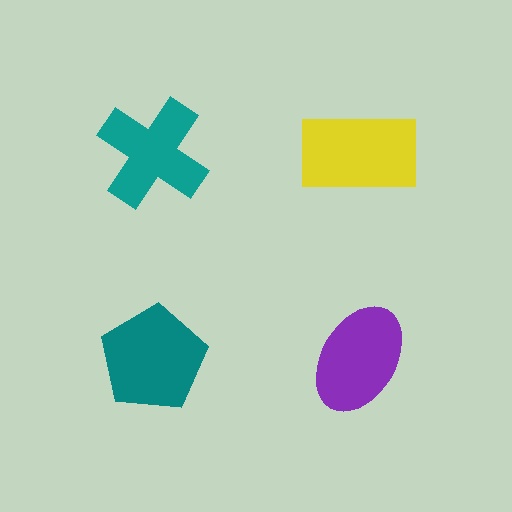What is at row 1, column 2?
A yellow rectangle.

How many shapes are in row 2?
2 shapes.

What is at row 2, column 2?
A purple ellipse.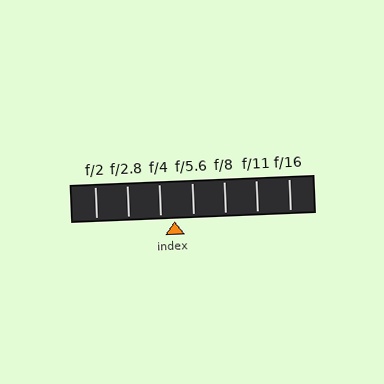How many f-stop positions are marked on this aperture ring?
There are 7 f-stop positions marked.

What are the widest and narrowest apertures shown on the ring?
The widest aperture shown is f/2 and the narrowest is f/16.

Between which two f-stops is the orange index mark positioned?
The index mark is between f/4 and f/5.6.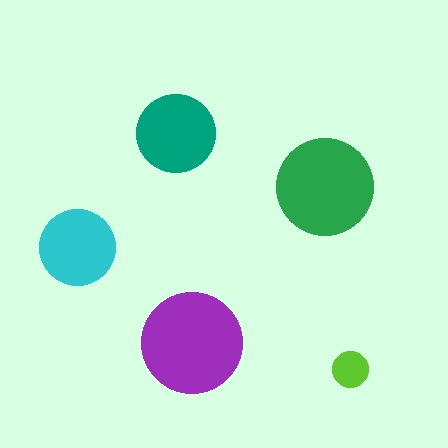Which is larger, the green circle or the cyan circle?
The green one.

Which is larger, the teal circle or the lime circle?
The teal one.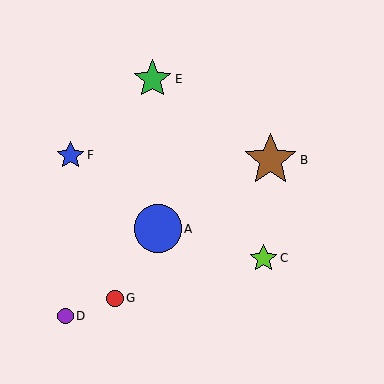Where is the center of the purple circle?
The center of the purple circle is at (66, 316).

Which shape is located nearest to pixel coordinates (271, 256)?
The lime star (labeled C) at (264, 258) is nearest to that location.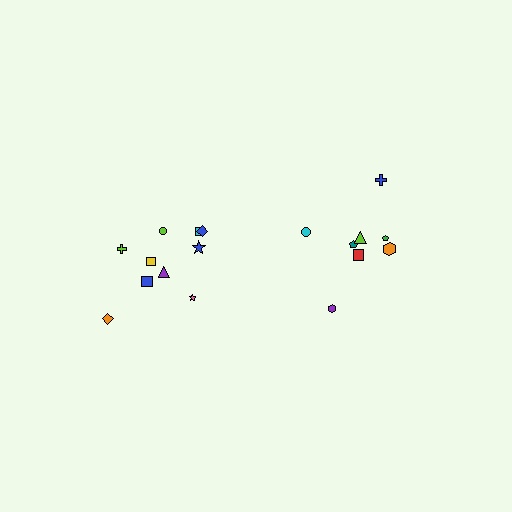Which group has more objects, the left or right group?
The left group.